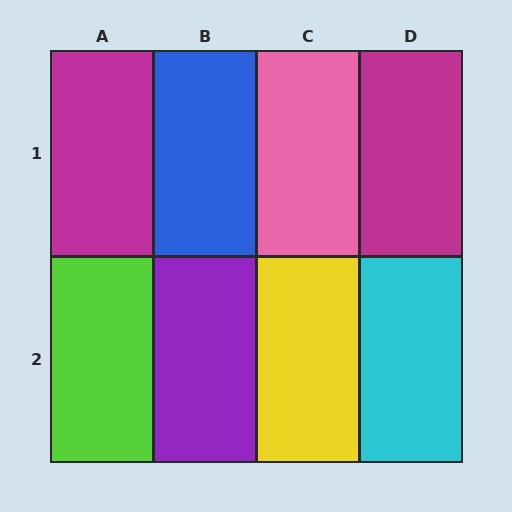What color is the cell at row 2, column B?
Purple.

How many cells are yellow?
1 cell is yellow.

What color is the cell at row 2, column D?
Cyan.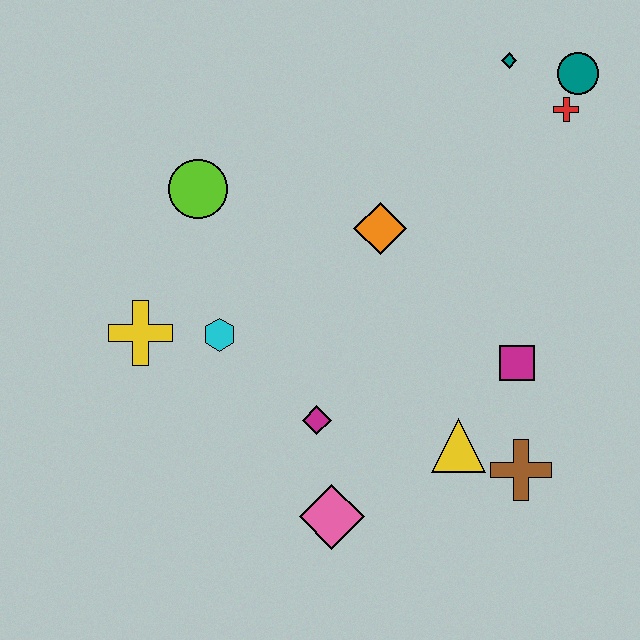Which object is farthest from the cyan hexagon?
The teal circle is farthest from the cyan hexagon.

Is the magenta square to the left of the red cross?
Yes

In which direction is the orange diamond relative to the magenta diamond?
The orange diamond is above the magenta diamond.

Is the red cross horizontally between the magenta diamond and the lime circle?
No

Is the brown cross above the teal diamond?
No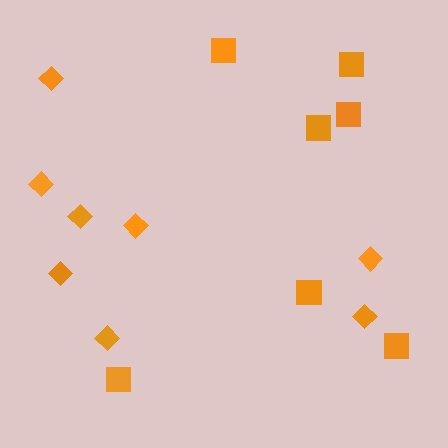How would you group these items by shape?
There are 2 groups: one group of squares (7) and one group of diamonds (8).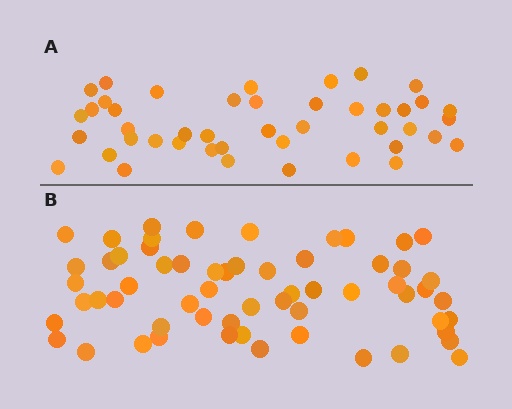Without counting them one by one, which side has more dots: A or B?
Region B (the bottom region) has more dots.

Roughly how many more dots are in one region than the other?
Region B has approximately 15 more dots than region A.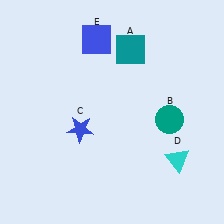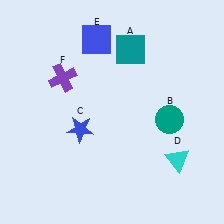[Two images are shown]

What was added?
A purple cross (F) was added in Image 2.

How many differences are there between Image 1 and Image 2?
There is 1 difference between the two images.